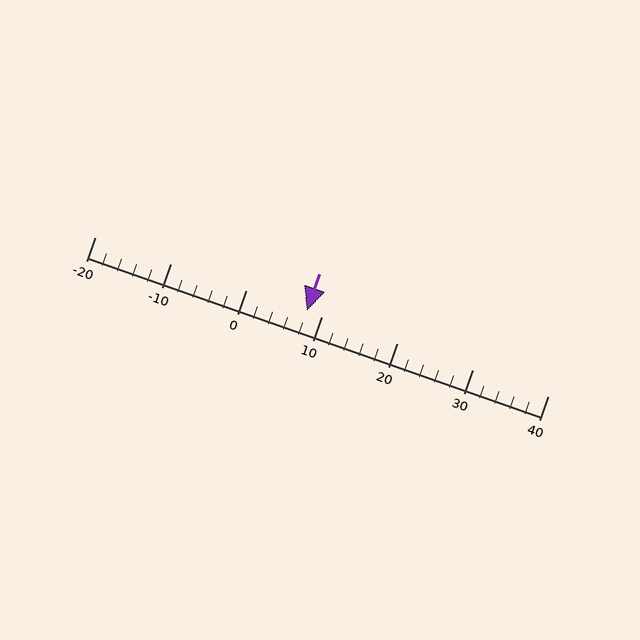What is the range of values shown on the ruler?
The ruler shows values from -20 to 40.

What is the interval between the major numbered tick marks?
The major tick marks are spaced 10 units apart.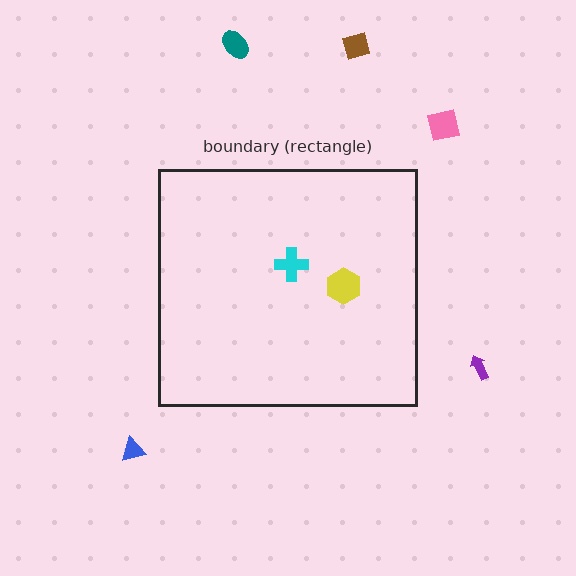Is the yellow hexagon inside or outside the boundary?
Inside.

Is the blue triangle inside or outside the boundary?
Outside.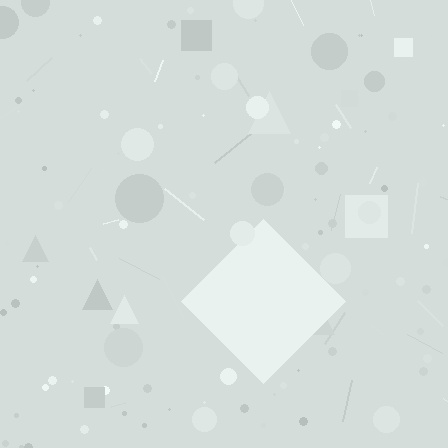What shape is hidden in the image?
A diamond is hidden in the image.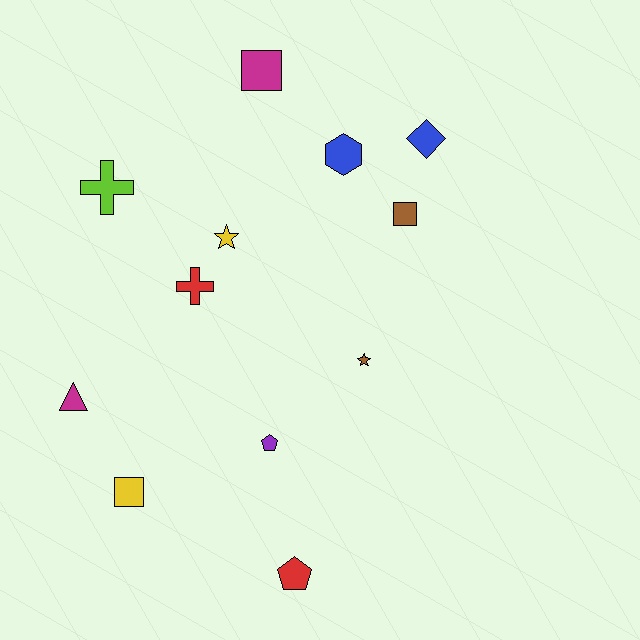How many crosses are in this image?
There are 2 crosses.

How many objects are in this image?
There are 12 objects.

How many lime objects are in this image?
There is 1 lime object.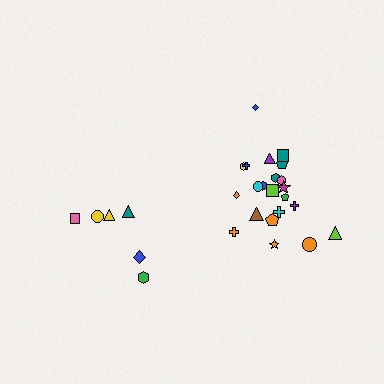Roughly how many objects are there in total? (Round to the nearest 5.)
Roughly 30 objects in total.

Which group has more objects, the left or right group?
The right group.